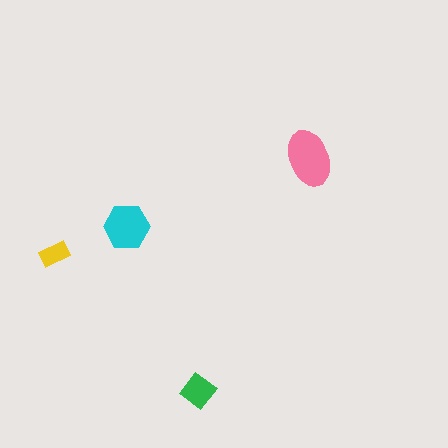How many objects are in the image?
There are 4 objects in the image.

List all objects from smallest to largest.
The yellow rectangle, the green diamond, the cyan hexagon, the pink ellipse.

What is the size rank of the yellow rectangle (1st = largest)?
4th.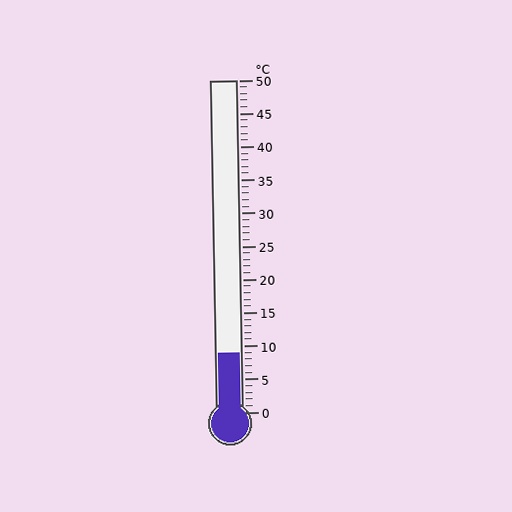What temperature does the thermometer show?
The thermometer shows approximately 9°C.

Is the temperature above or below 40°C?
The temperature is below 40°C.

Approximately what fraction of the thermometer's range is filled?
The thermometer is filled to approximately 20% of its range.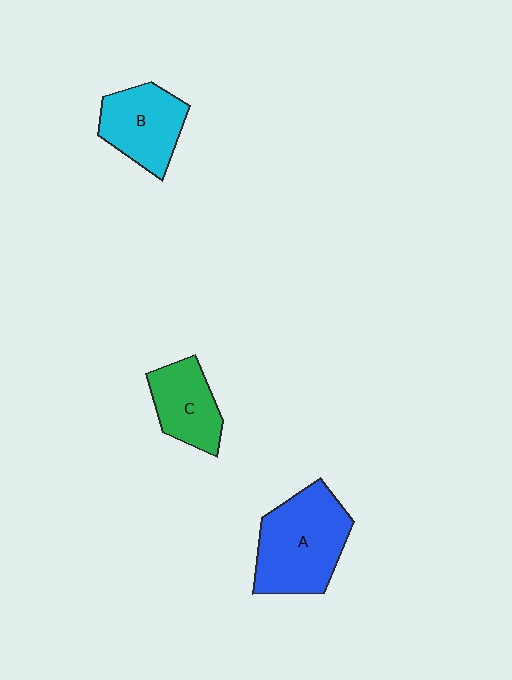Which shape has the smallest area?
Shape C (green).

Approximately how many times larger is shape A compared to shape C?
Approximately 1.7 times.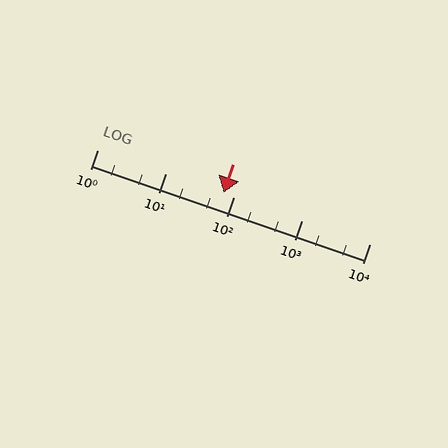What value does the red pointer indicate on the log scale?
The pointer indicates approximately 71.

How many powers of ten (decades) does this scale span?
The scale spans 4 decades, from 1 to 10000.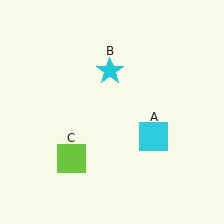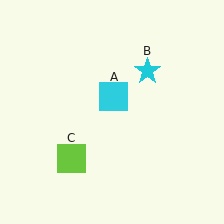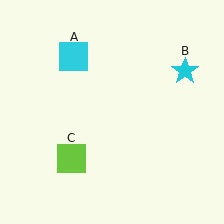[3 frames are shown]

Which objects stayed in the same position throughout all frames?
Lime square (object C) remained stationary.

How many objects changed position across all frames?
2 objects changed position: cyan square (object A), cyan star (object B).